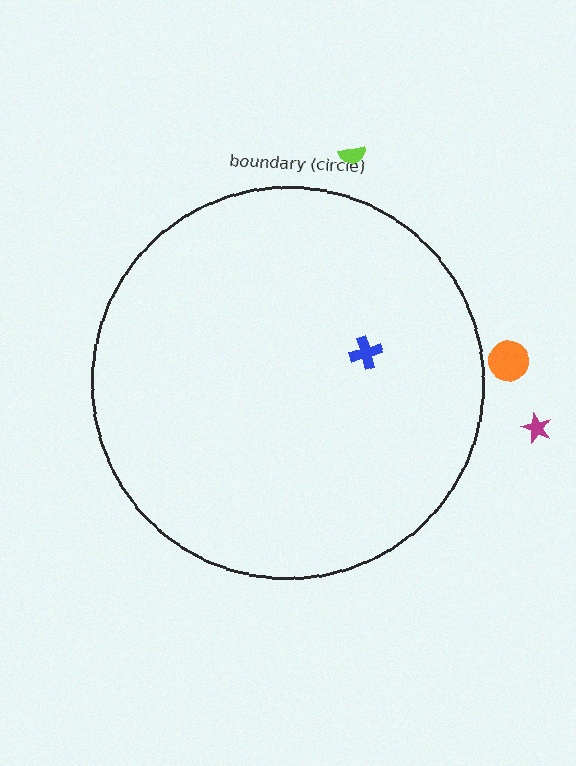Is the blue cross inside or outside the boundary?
Inside.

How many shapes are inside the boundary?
1 inside, 3 outside.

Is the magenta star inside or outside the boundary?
Outside.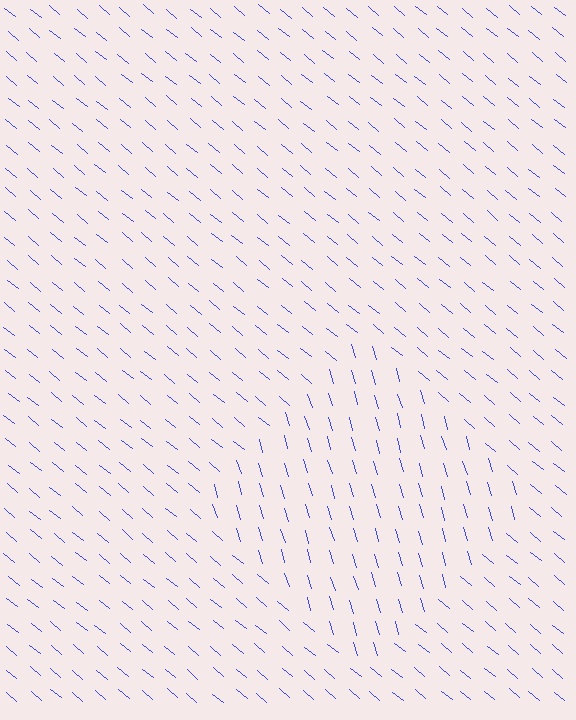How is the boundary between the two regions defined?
The boundary is defined purely by a change in line orientation (approximately 34 degrees difference). All lines are the same color and thickness.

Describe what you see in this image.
The image is filled with small blue line segments. A diamond region in the image has lines oriented differently from the surrounding lines, creating a visible texture boundary.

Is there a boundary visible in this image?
Yes, there is a texture boundary formed by a change in line orientation.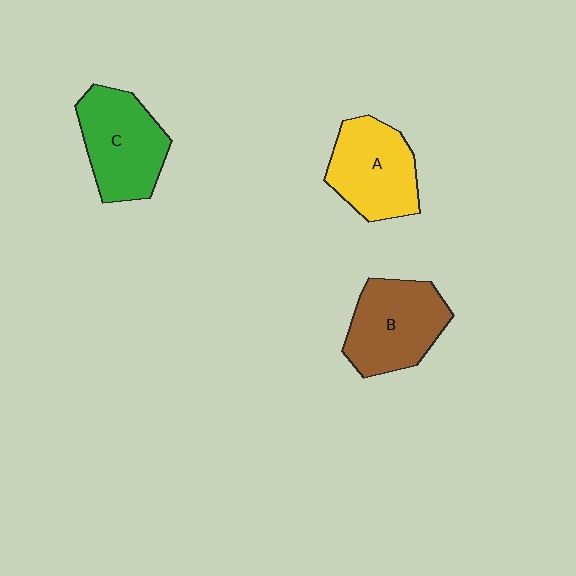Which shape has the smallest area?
Shape A (yellow).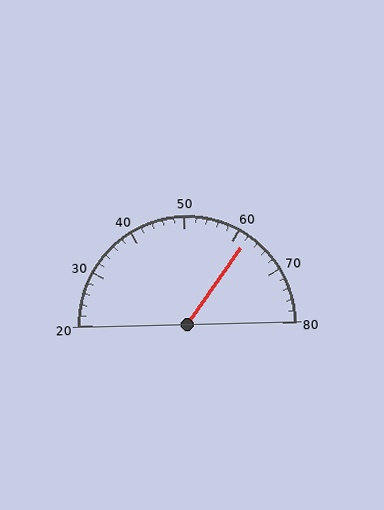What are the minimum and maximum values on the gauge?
The gauge ranges from 20 to 80.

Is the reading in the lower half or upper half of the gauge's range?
The reading is in the upper half of the range (20 to 80).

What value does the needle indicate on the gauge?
The needle indicates approximately 62.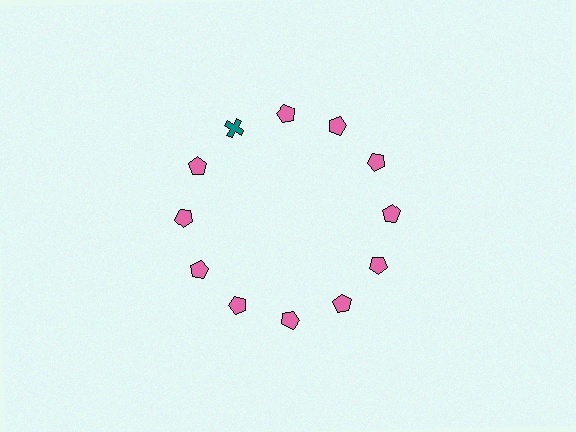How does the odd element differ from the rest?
It differs in both color (teal instead of pink) and shape (cross instead of pentagon).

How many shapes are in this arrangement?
There are 12 shapes arranged in a ring pattern.